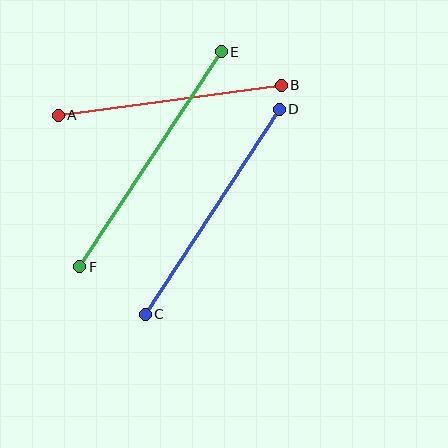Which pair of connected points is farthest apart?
Points E and F are farthest apart.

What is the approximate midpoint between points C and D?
The midpoint is at approximately (212, 212) pixels.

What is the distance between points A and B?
The distance is approximately 225 pixels.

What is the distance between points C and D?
The distance is approximately 245 pixels.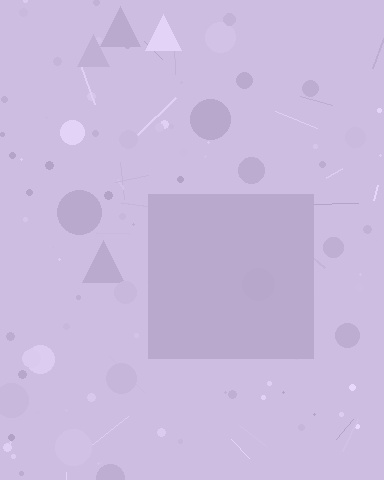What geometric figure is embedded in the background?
A square is embedded in the background.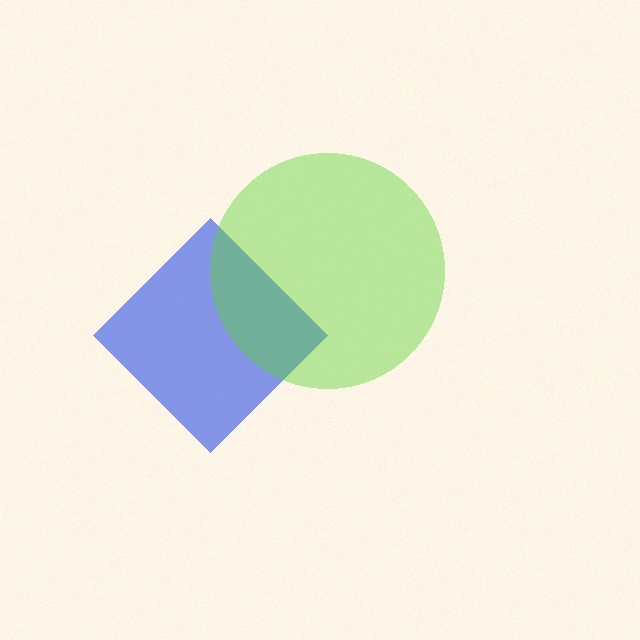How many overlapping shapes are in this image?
There are 2 overlapping shapes in the image.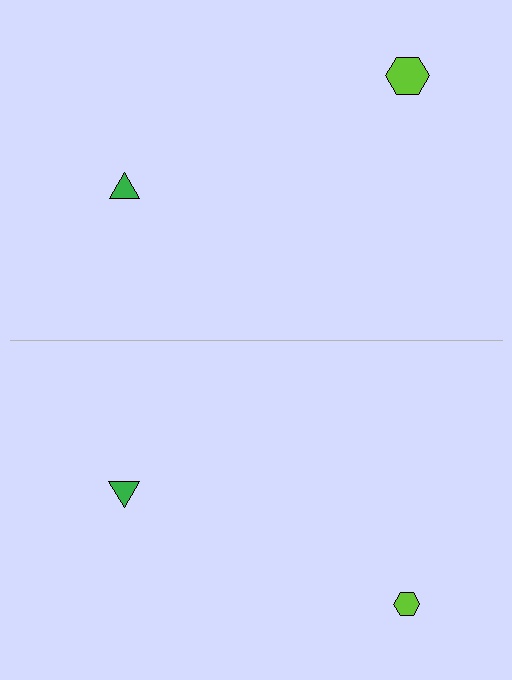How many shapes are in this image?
There are 4 shapes in this image.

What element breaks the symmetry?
The lime hexagon on the bottom side has a different size than its mirror counterpart.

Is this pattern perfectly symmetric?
No, the pattern is not perfectly symmetric. The lime hexagon on the bottom side has a different size than its mirror counterpart.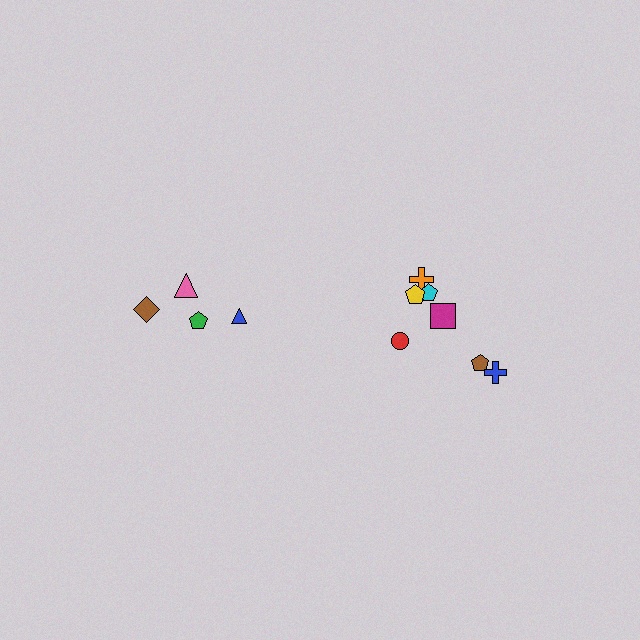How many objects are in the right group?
There are 7 objects.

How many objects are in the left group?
There are 4 objects.